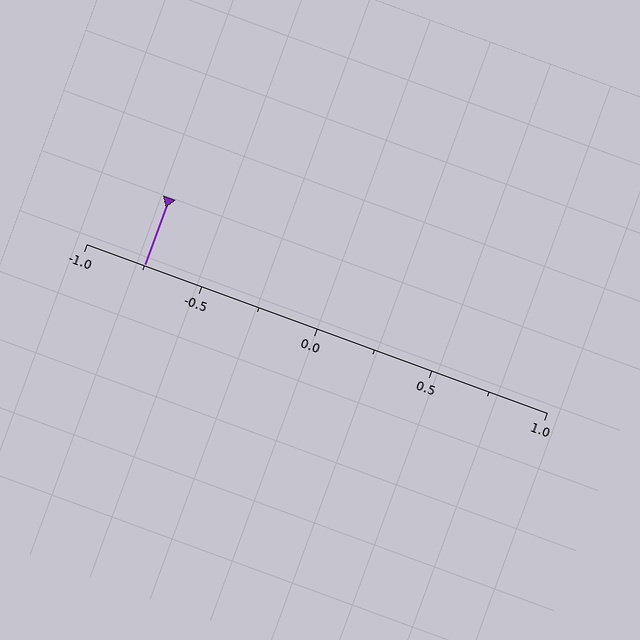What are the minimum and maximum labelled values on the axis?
The axis runs from -1.0 to 1.0.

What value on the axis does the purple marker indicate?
The marker indicates approximately -0.75.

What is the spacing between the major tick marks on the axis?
The major ticks are spaced 0.5 apart.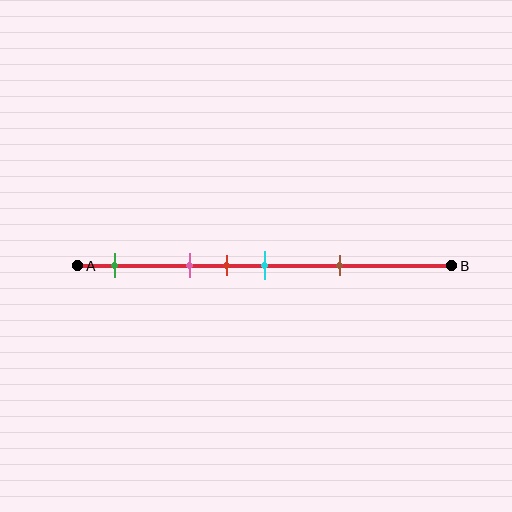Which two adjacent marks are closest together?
The red and cyan marks are the closest adjacent pair.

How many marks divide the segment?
There are 5 marks dividing the segment.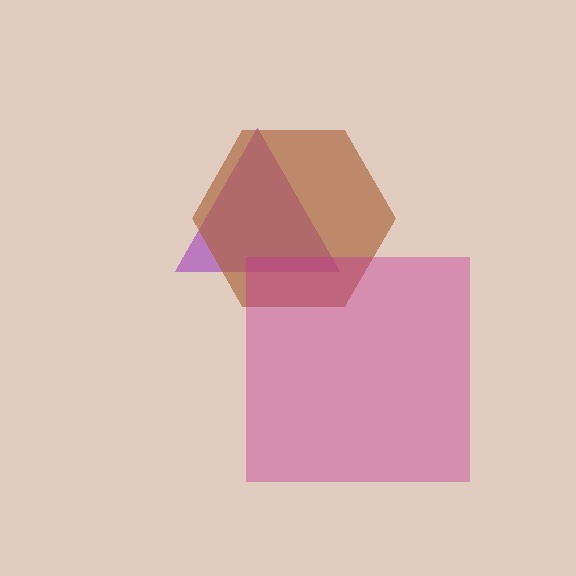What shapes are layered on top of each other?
The layered shapes are: a purple triangle, a brown hexagon, a magenta square.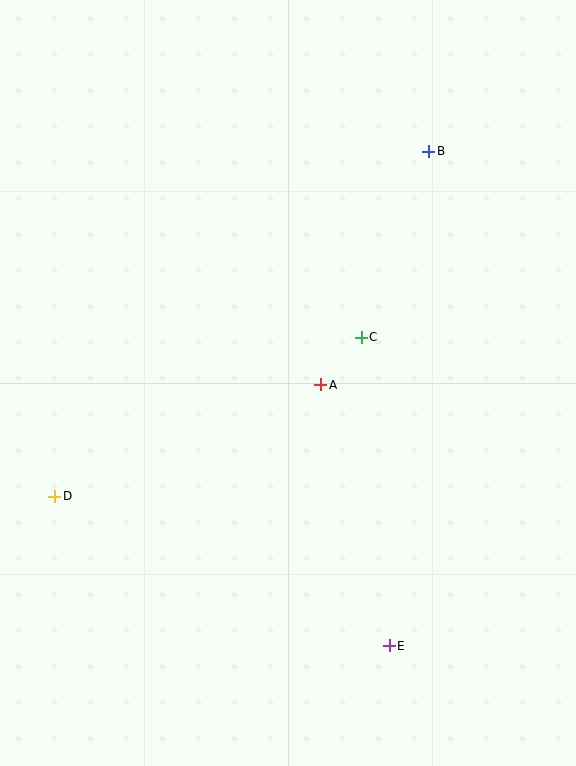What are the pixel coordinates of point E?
Point E is at (389, 646).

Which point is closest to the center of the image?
Point A at (321, 385) is closest to the center.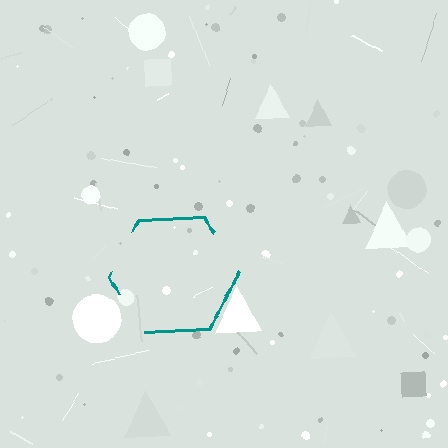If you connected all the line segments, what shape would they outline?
They would outline a hexagon.